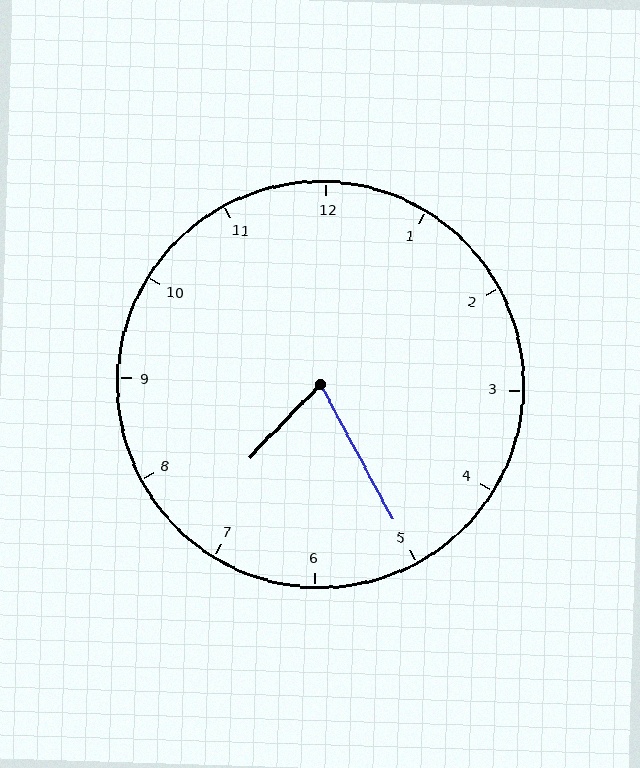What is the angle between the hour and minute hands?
Approximately 72 degrees.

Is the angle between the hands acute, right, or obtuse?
It is acute.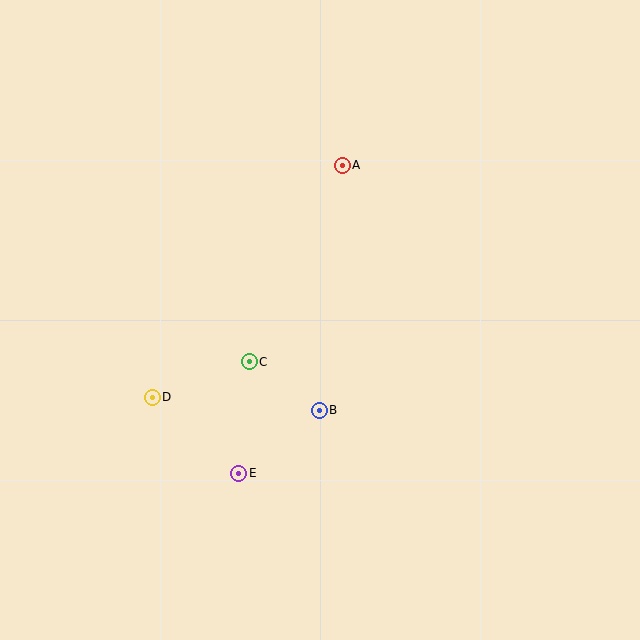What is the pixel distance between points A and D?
The distance between A and D is 300 pixels.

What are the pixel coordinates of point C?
Point C is at (249, 362).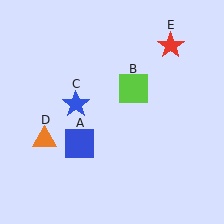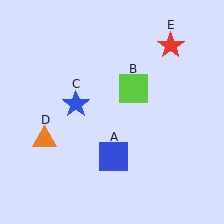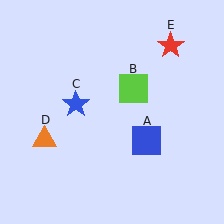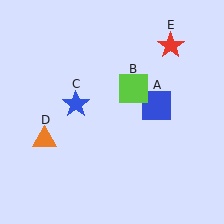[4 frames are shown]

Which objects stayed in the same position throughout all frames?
Lime square (object B) and blue star (object C) and orange triangle (object D) and red star (object E) remained stationary.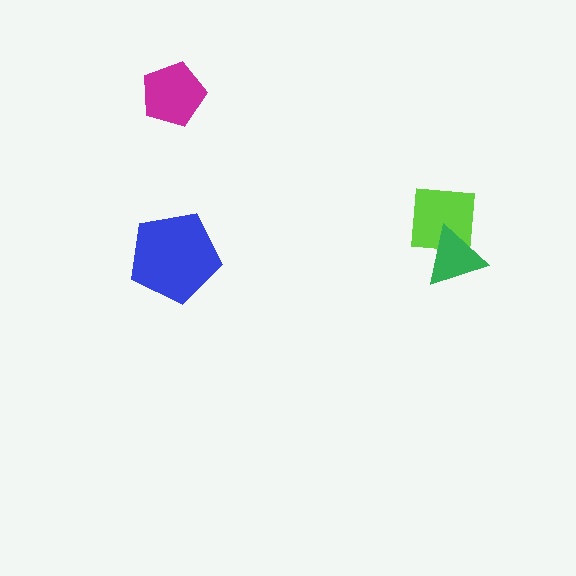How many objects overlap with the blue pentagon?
0 objects overlap with the blue pentagon.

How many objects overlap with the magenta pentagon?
0 objects overlap with the magenta pentagon.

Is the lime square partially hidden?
Yes, it is partially covered by another shape.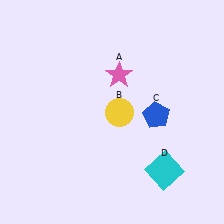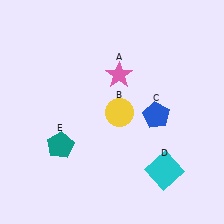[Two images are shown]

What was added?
A teal pentagon (E) was added in Image 2.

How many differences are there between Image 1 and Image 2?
There is 1 difference between the two images.